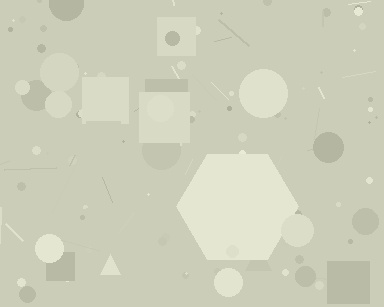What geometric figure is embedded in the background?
A hexagon is embedded in the background.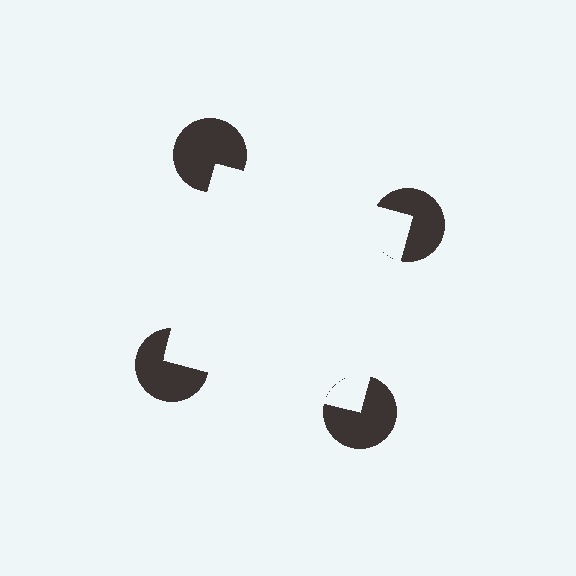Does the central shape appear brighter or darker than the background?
It typically appears slightly brighter than the background, even though no actual brightness change is drawn.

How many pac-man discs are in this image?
There are 4 — one at each vertex of the illusory square.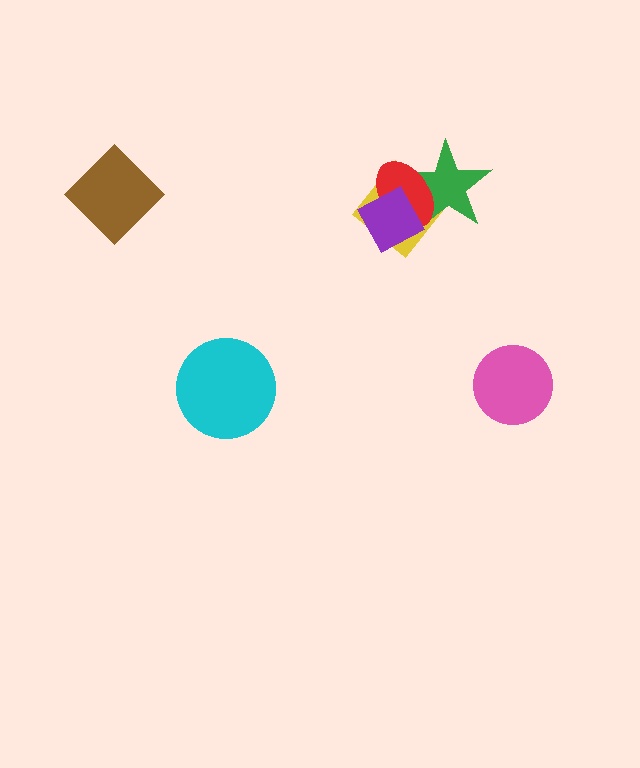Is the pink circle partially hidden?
No, no other shape covers it.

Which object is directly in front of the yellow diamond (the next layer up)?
The green star is directly in front of the yellow diamond.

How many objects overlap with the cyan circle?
0 objects overlap with the cyan circle.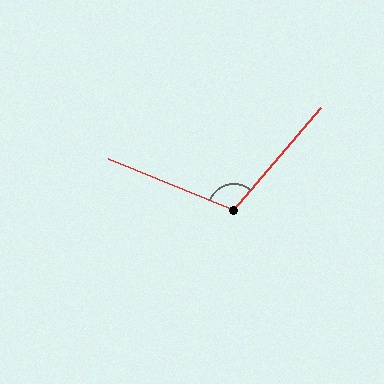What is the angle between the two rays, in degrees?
Approximately 108 degrees.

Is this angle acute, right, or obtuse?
It is obtuse.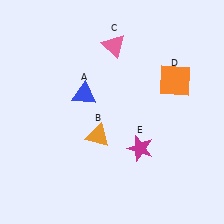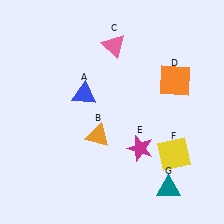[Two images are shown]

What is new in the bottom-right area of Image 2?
A teal triangle (G) was added in the bottom-right area of Image 2.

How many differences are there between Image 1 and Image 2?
There are 2 differences between the two images.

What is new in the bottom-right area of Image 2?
A yellow square (F) was added in the bottom-right area of Image 2.